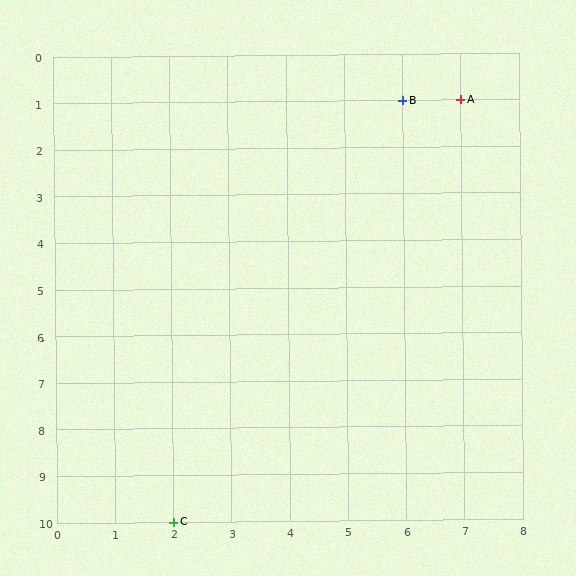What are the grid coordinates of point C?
Point C is at grid coordinates (2, 10).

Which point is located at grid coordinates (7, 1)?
Point A is at (7, 1).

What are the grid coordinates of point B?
Point B is at grid coordinates (6, 1).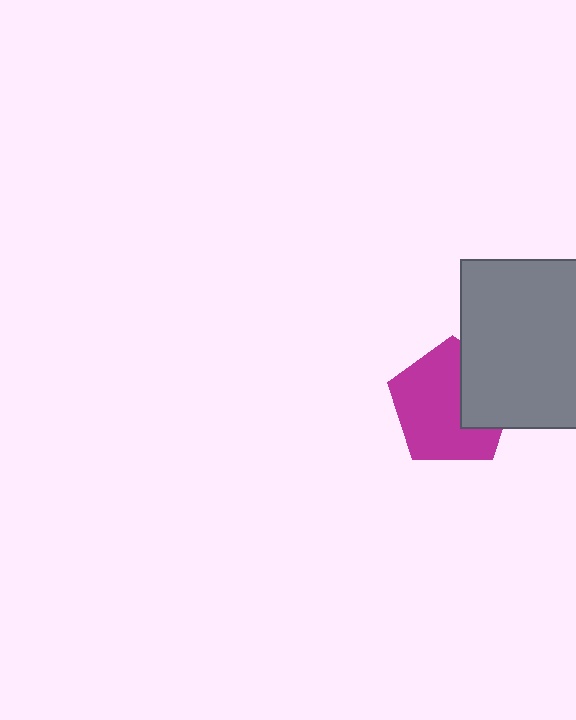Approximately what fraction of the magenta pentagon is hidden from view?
Roughly 32% of the magenta pentagon is hidden behind the gray square.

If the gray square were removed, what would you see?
You would see the complete magenta pentagon.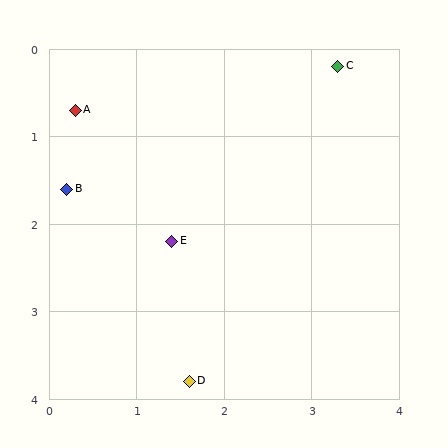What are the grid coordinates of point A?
Point A is at approximately (0.3, 0.7).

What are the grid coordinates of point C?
Point C is at approximately (3.3, 0.2).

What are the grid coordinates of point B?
Point B is at approximately (0.2, 1.6).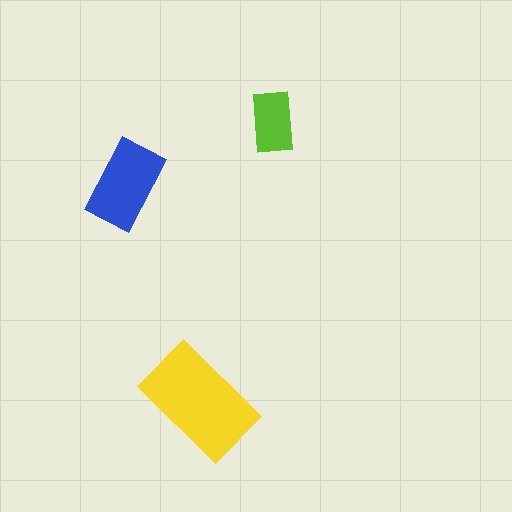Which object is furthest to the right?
The lime rectangle is rightmost.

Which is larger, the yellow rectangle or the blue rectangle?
The yellow one.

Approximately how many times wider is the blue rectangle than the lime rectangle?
About 1.5 times wider.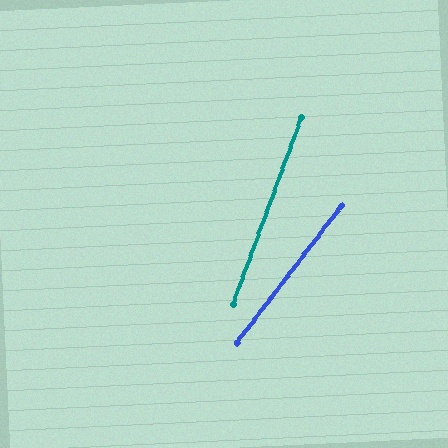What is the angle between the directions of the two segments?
Approximately 17 degrees.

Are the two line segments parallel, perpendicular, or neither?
Neither parallel nor perpendicular — they differ by about 17°.